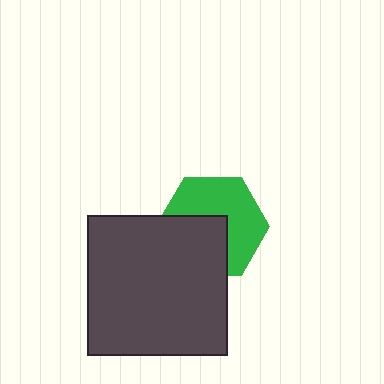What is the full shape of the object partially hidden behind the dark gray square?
The partially hidden object is a green hexagon.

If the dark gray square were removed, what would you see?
You would see the complete green hexagon.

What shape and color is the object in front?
The object in front is a dark gray square.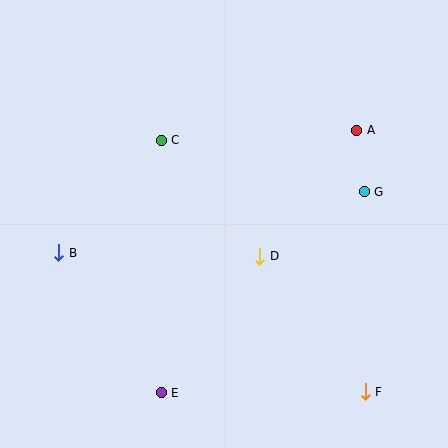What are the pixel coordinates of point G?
Point G is at (364, 192).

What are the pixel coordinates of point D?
Point D is at (260, 256).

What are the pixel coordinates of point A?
Point A is at (357, 130).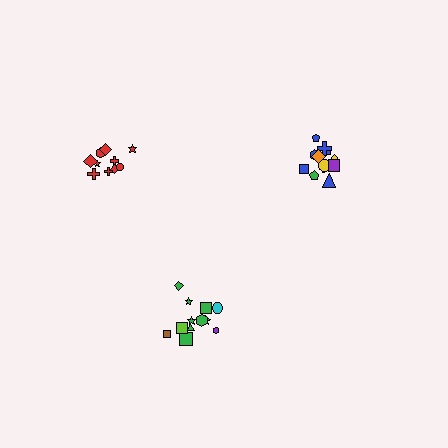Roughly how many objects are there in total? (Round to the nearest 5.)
Roughly 35 objects in total.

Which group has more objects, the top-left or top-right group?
The top-right group.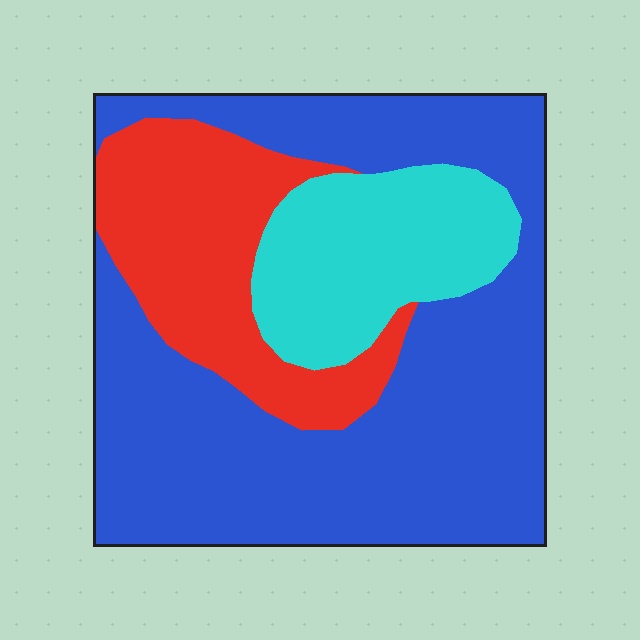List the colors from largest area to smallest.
From largest to smallest: blue, red, cyan.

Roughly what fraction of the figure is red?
Red covers about 20% of the figure.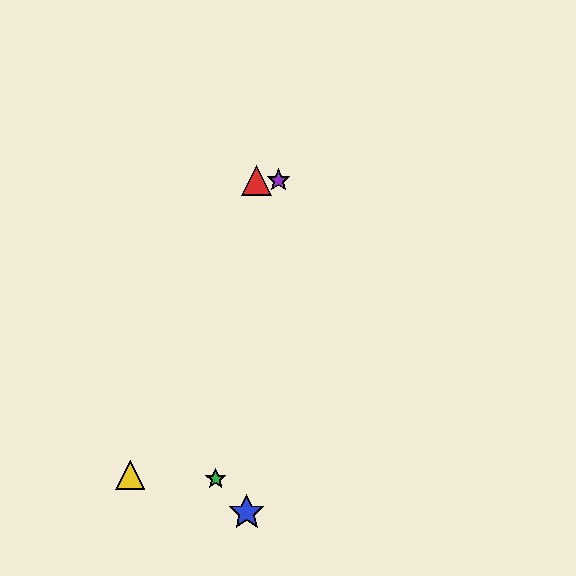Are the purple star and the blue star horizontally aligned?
No, the purple star is at y≈180 and the blue star is at y≈513.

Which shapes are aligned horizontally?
The red triangle, the purple star are aligned horizontally.